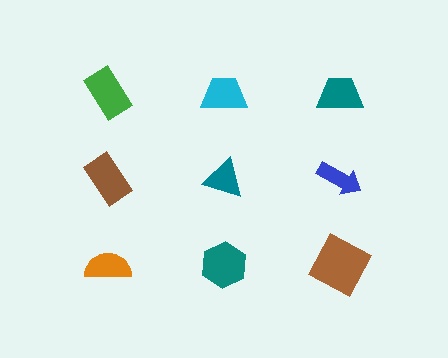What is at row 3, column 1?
An orange semicircle.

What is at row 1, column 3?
A teal trapezoid.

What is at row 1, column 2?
A cyan trapezoid.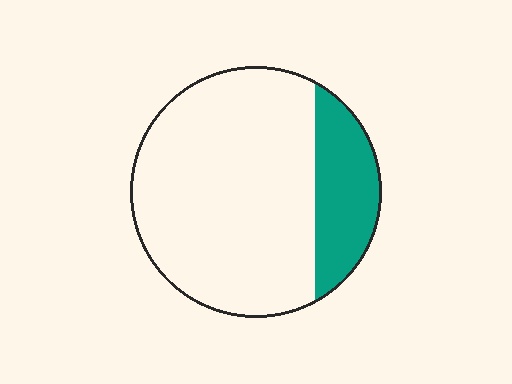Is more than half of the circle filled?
No.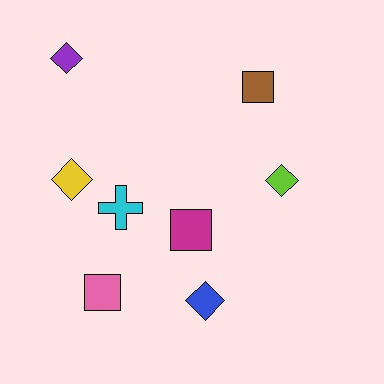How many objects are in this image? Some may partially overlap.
There are 8 objects.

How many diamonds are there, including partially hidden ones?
There are 4 diamonds.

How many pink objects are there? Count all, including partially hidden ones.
There is 1 pink object.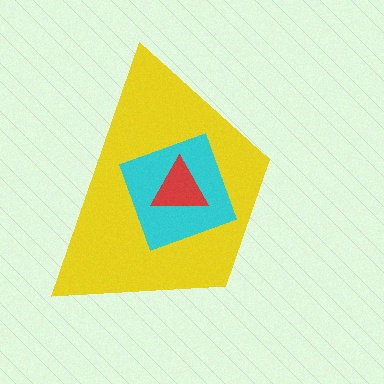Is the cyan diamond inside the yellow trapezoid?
Yes.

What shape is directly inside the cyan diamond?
The red triangle.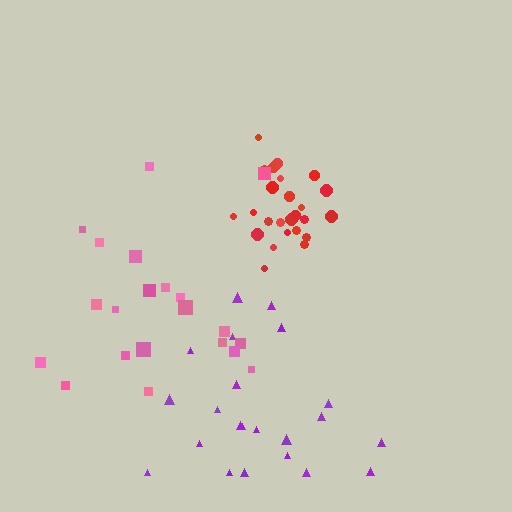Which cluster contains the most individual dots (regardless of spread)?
Red (25).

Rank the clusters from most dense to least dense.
red, pink, purple.